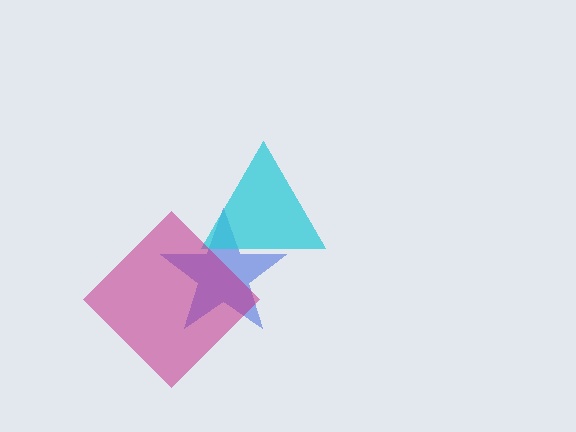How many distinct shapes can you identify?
There are 3 distinct shapes: a blue star, a cyan triangle, a magenta diamond.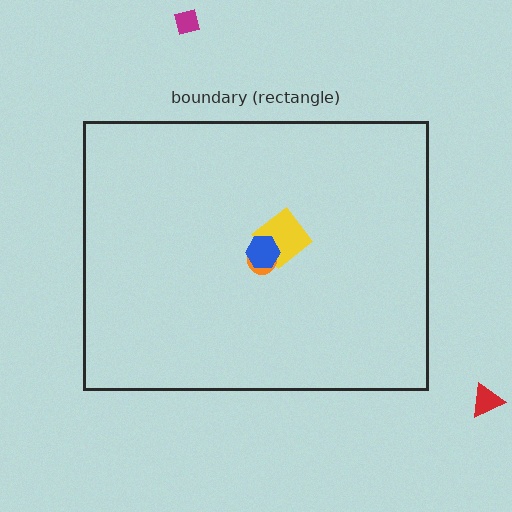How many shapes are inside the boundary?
3 inside, 2 outside.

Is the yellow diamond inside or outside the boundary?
Inside.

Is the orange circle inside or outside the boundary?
Inside.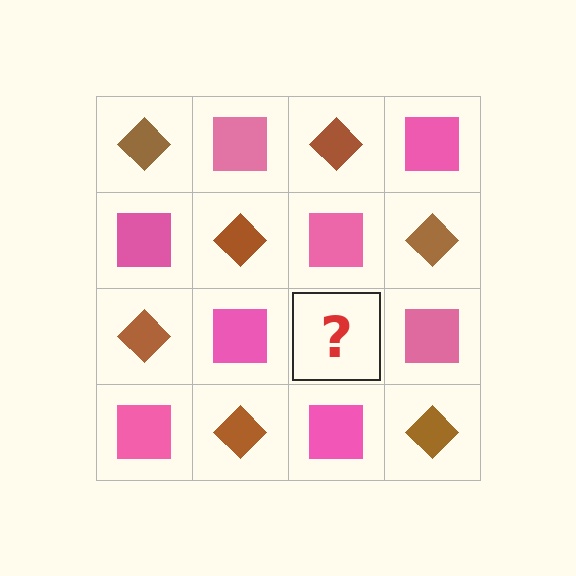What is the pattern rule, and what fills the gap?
The rule is that it alternates brown diamond and pink square in a checkerboard pattern. The gap should be filled with a brown diamond.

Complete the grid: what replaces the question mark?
The question mark should be replaced with a brown diamond.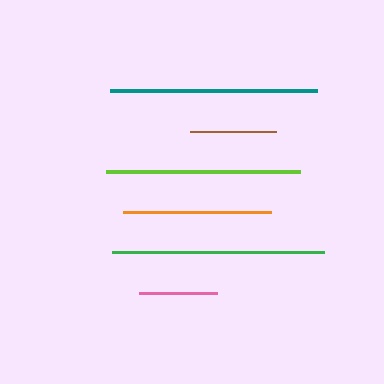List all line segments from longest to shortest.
From longest to shortest: green, teal, lime, orange, brown, pink.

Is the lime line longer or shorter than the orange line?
The lime line is longer than the orange line.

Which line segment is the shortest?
The pink line is the shortest at approximately 78 pixels.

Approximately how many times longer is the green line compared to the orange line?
The green line is approximately 1.4 times the length of the orange line.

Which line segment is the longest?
The green line is the longest at approximately 212 pixels.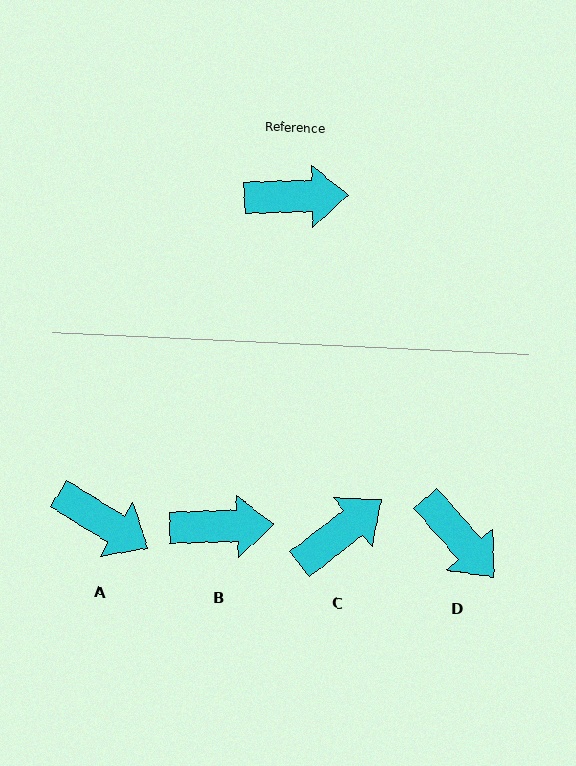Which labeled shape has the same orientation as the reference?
B.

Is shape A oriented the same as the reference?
No, it is off by about 33 degrees.